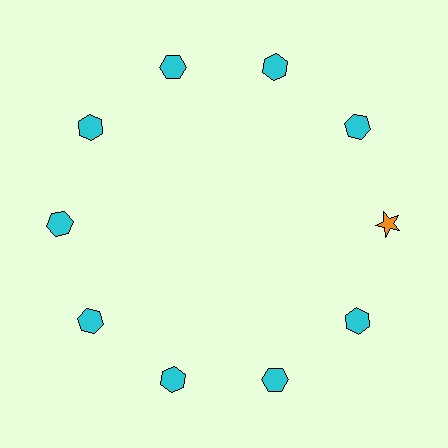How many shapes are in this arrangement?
There are 10 shapes arranged in a ring pattern.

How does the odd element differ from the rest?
It differs in both color (orange instead of cyan) and shape (star instead of hexagon).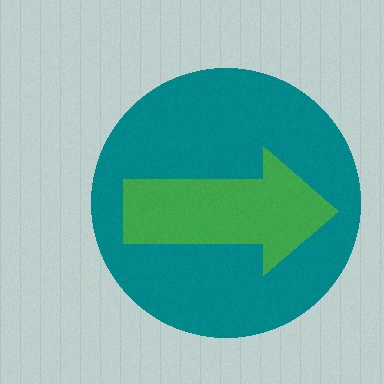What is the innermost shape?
The green arrow.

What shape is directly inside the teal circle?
The green arrow.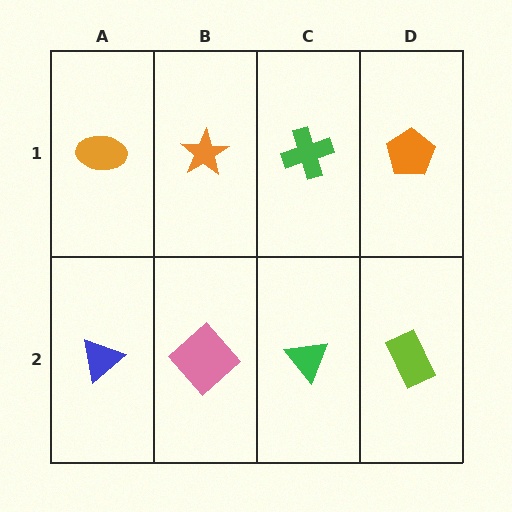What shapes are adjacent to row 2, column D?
An orange pentagon (row 1, column D), a green triangle (row 2, column C).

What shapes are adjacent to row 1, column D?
A lime rectangle (row 2, column D), a green cross (row 1, column C).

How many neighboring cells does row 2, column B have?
3.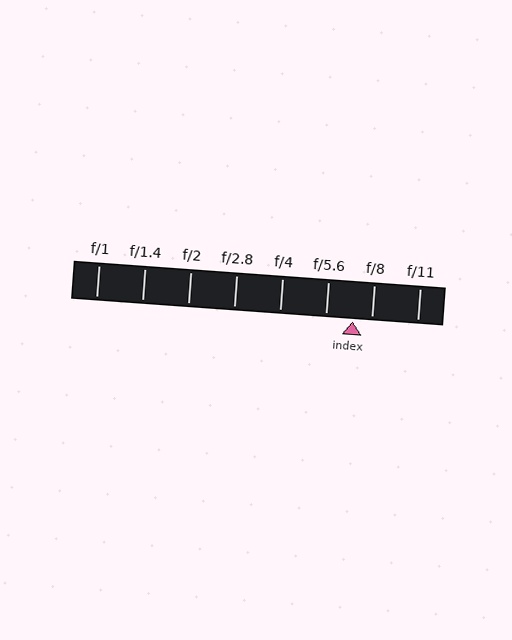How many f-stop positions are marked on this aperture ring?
There are 8 f-stop positions marked.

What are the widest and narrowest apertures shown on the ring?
The widest aperture shown is f/1 and the narrowest is f/11.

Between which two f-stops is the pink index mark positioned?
The index mark is between f/5.6 and f/8.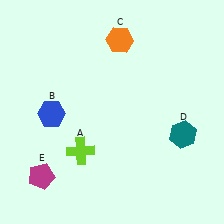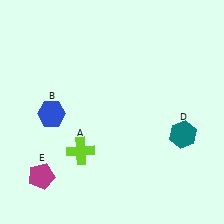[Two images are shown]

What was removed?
The orange hexagon (C) was removed in Image 2.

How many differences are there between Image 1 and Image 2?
There is 1 difference between the two images.